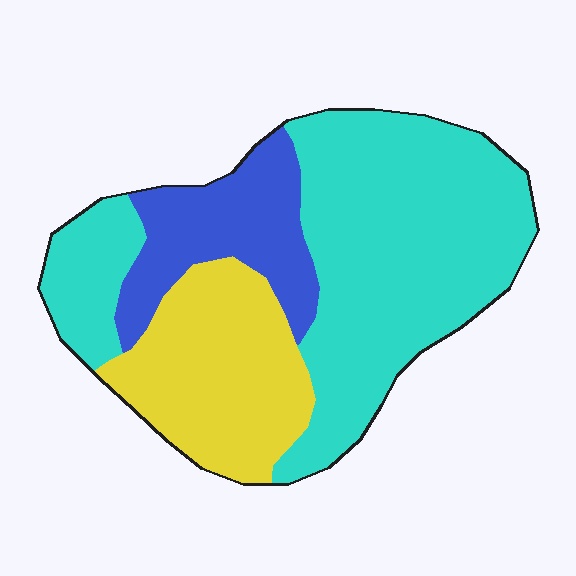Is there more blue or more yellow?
Yellow.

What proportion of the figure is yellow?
Yellow covers 25% of the figure.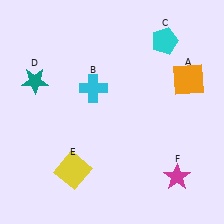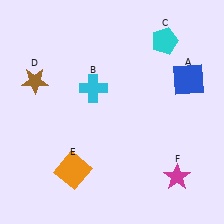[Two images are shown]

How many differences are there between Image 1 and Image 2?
There are 3 differences between the two images.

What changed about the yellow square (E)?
In Image 1, E is yellow. In Image 2, it changed to orange.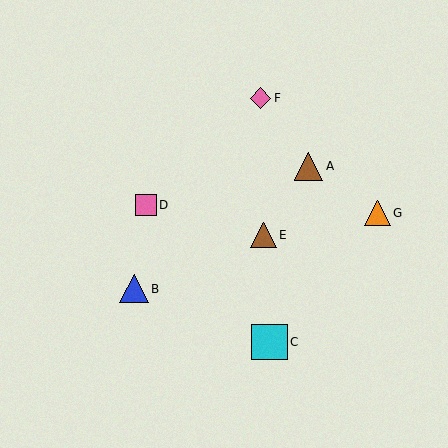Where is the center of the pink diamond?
The center of the pink diamond is at (260, 98).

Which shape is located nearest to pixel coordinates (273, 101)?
The pink diamond (labeled F) at (260, 98) is nearest to that location.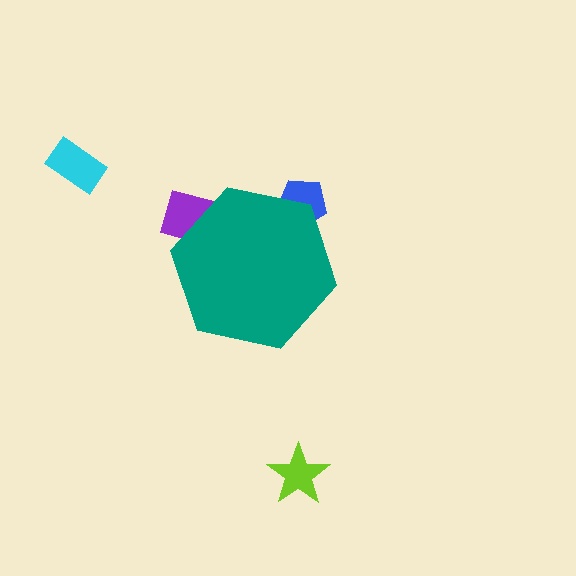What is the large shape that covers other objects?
A teal hexagon.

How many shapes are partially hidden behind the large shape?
2 shapes are partially hidden.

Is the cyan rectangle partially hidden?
No, the cyan rectangle is fully visible.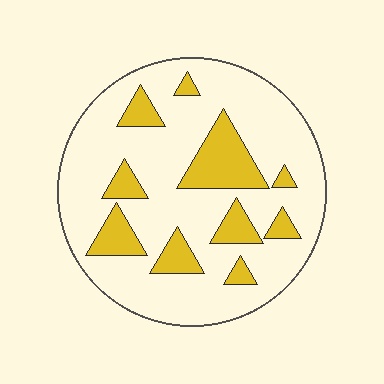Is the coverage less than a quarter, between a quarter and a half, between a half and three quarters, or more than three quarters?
Less than a quarter.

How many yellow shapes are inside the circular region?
10.